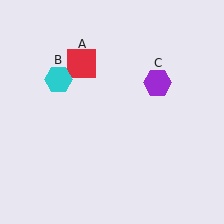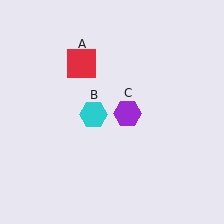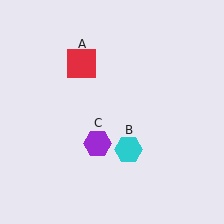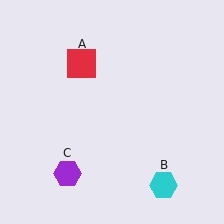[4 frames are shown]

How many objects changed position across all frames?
2 objects changed position: cyan hexagon (object B), purple hexagon (object C).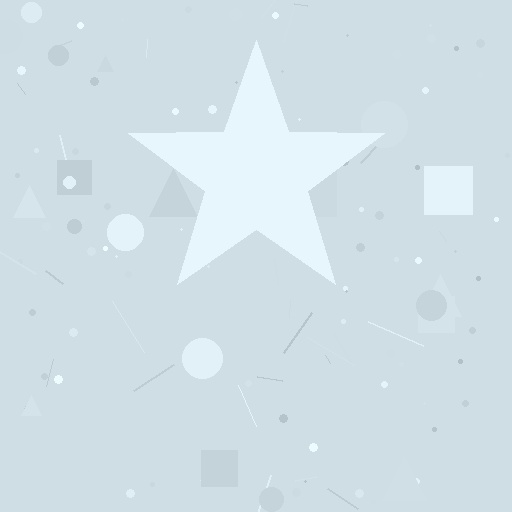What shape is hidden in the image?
A star is hidden in the image.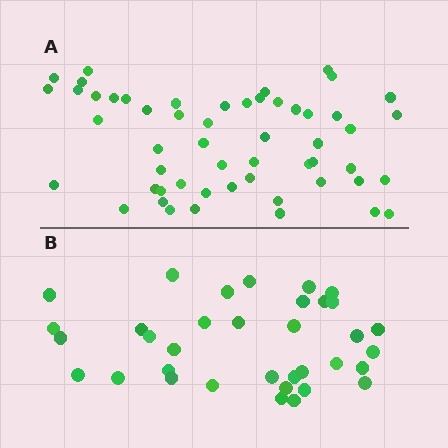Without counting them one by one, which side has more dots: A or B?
Region A (the top region) has more dots.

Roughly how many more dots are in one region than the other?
Region A has approximately 20 more dots than region B.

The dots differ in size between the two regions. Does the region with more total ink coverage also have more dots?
No. Region B has more total ink coverage because its dots are larger, but region A actually contains more individual dots. Total area can be misleading — the number of items is what matters here.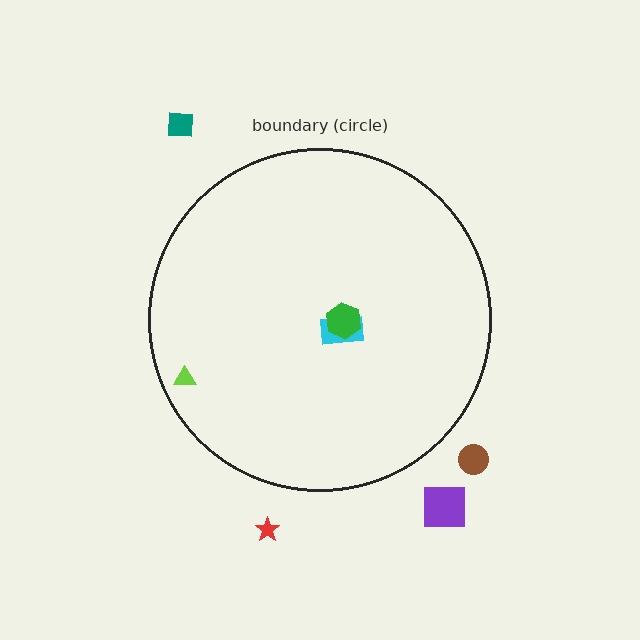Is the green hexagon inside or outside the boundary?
Inside.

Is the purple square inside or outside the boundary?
Outside.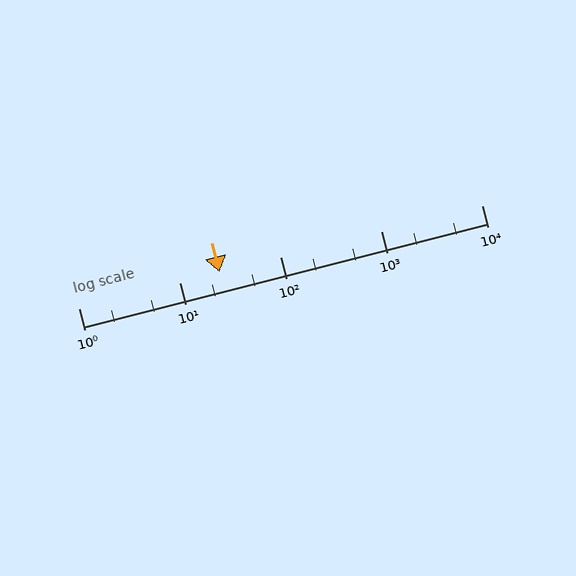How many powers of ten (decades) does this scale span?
The scale spans 4 decades, from 1 to 10000.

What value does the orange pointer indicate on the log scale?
The pointer indicates approximately 25.